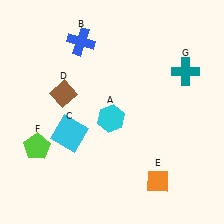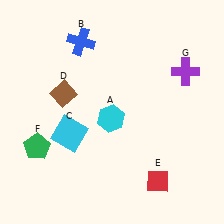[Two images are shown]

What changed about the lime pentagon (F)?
In Image 1, F is lime. In Image 2, it changed to green.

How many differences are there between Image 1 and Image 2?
There are 3 differences between the two images.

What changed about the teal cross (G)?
In Image 1, G is teal. In Image 2, it changed to purple.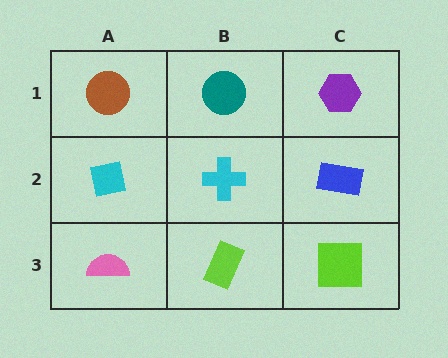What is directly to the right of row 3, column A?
A lime rectangle.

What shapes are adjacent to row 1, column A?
A cyan square (row 2, column A), a teal circle (row 1, column B).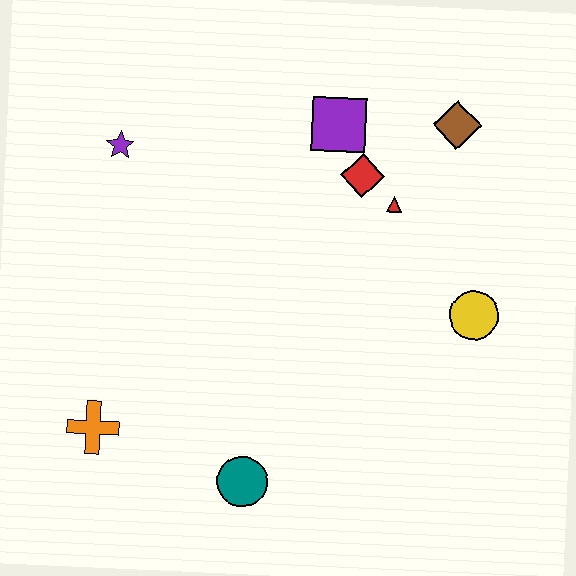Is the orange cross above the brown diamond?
No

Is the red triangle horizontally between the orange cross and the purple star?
No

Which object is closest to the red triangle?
The red diamond is closest to the red triangle.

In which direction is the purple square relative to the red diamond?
The purple square is above the red diamond.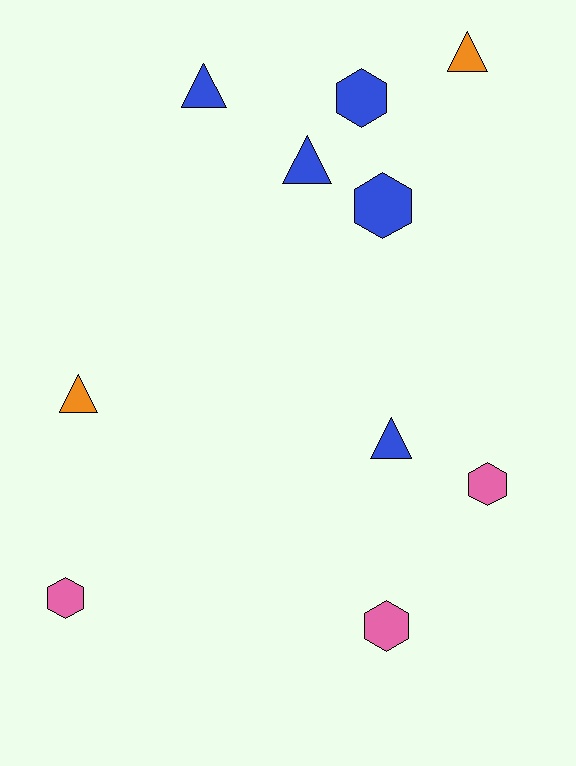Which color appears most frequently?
Blue, with 5 objects.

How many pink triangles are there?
There are no pink triangles.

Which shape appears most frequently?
Hexagon, with 5 objects.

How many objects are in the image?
There are 10 objects.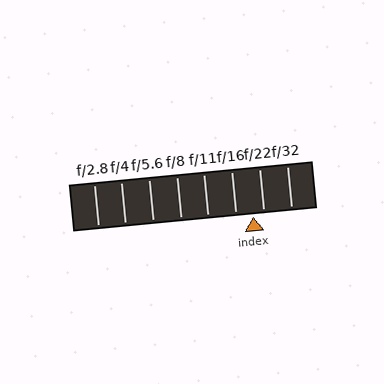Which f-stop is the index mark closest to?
The index mark is closest to f/22.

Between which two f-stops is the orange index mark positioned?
The index mark is between f/16 and f/22.